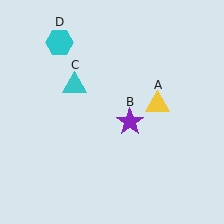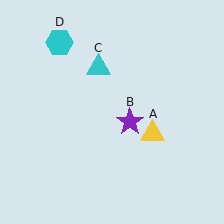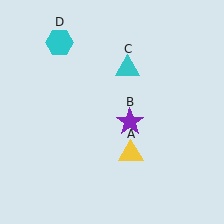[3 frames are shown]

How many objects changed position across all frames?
2 objects changed position: yellow triangle (object A), cyan triangle (object C).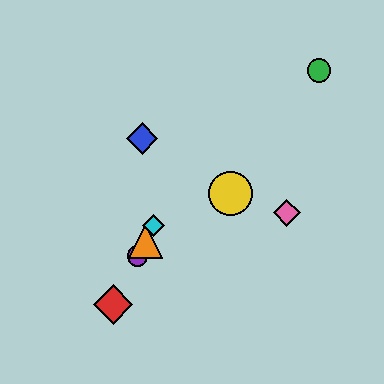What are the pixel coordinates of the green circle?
The green circle is at (319, 71).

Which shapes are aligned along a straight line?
The red diamond, the purple circle, the orange triangle, the cyan diamond are aligned along a straight line.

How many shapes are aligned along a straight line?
4 shapes (the red diamond, the purple circle, the orange triangle, the cyan diamond) are aligned along a straight line.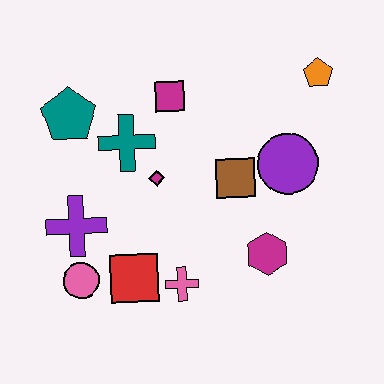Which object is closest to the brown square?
The purple circle is closest to the brown square.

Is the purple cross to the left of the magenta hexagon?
Yes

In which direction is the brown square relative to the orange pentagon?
The brown square is below the orange pentagon.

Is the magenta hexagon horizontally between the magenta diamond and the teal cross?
No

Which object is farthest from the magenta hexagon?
The teal pentagon is farthest from the magenta hexagon.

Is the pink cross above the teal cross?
No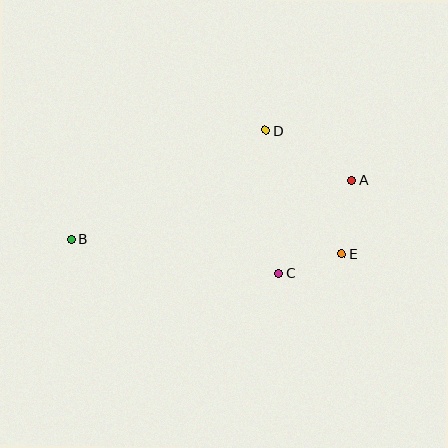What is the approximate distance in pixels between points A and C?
The distance between A and C is approximately 118 pixels.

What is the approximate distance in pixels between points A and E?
The distance between A and E is approximately 74 pixels.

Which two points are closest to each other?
Points C and E are closest to each other.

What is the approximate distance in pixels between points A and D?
The distance between A and D is approximately 99 pixels.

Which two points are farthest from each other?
Points A and B are farthest from each other.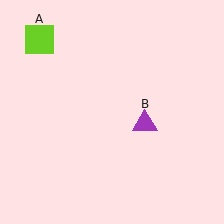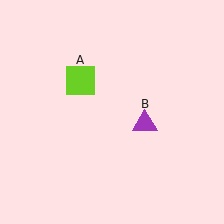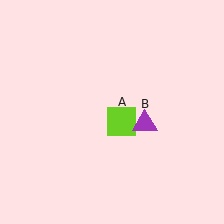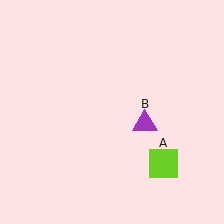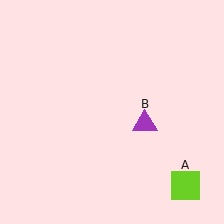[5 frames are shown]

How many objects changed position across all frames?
1 object changed position: lime square (object A).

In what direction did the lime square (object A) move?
The lime square (object A) moved down and to the right.